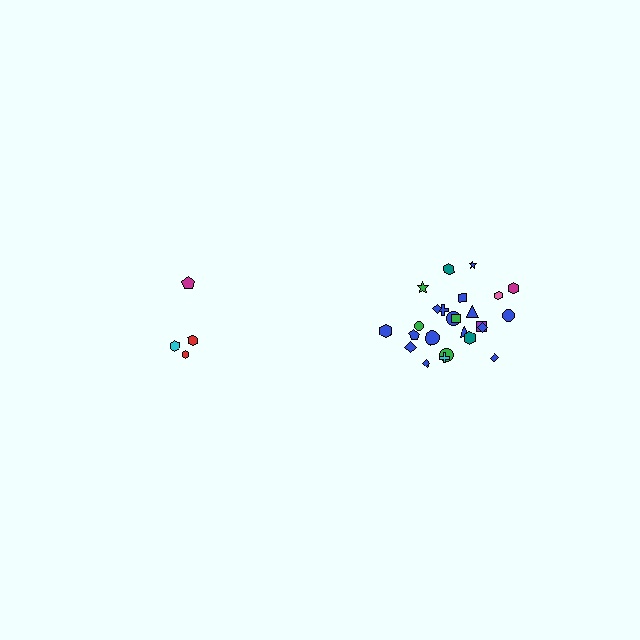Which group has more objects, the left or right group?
The right group.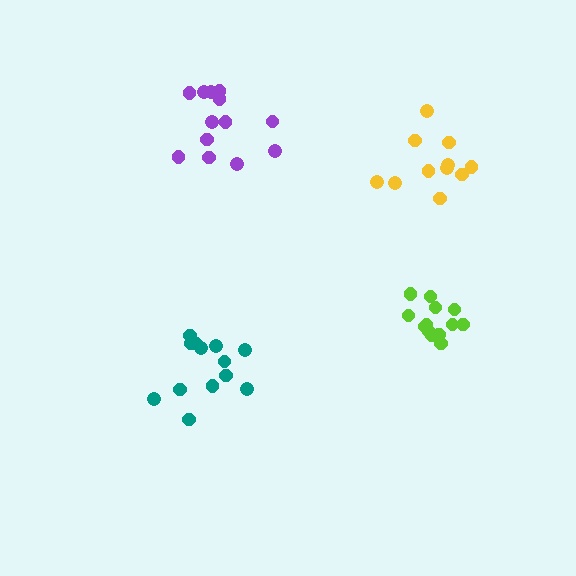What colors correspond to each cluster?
The clusters are colored: lime, purple, teal, yellow.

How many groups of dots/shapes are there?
There are 4 groups.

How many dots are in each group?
Group 1: 13 dots, Group 2: 13 dots, Group 3: 13 dots, Group 4: 11 dots (50 total).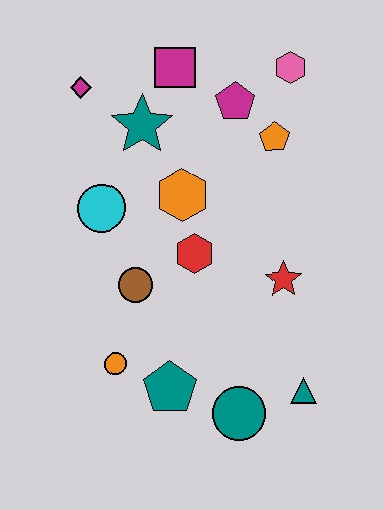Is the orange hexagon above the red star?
Yes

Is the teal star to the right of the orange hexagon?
No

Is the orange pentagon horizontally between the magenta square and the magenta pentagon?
No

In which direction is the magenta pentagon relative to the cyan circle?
The magenta pentagon is to the right of the cyan circle.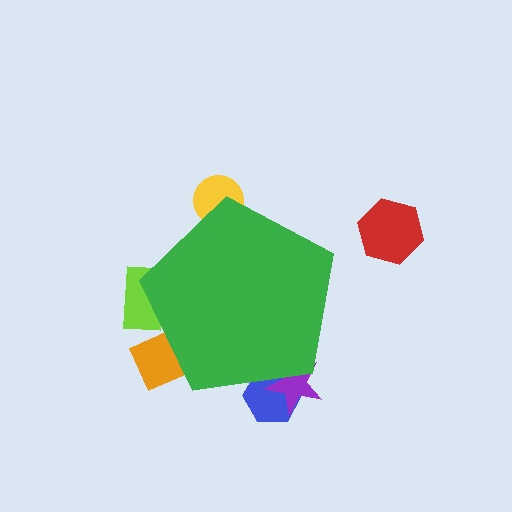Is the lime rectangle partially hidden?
Yes, the lime rectangle is partially hidden behind the green pentagon.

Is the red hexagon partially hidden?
No, the red hexagon is fully visible.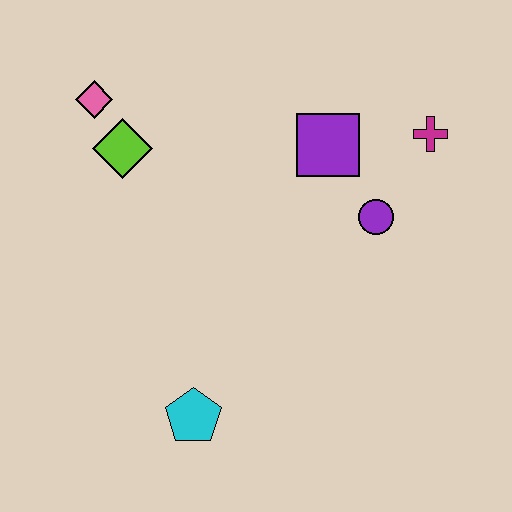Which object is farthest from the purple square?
The cyan pentagon is farthest from the purple square.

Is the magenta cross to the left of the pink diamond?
No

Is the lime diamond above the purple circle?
Yes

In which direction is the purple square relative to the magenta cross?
The purple square is to the left of the magenta cross.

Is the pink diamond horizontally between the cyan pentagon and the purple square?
No